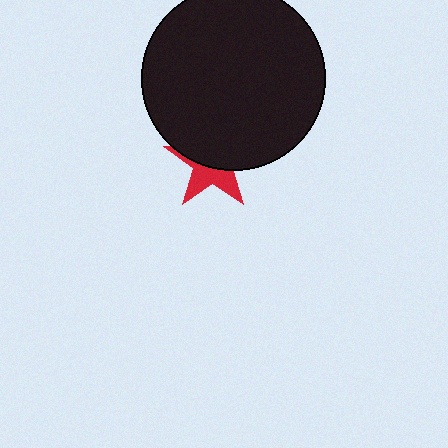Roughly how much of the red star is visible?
A small part of it is visible (roughly 42%).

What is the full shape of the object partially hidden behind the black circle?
The partially hidden object is a red star.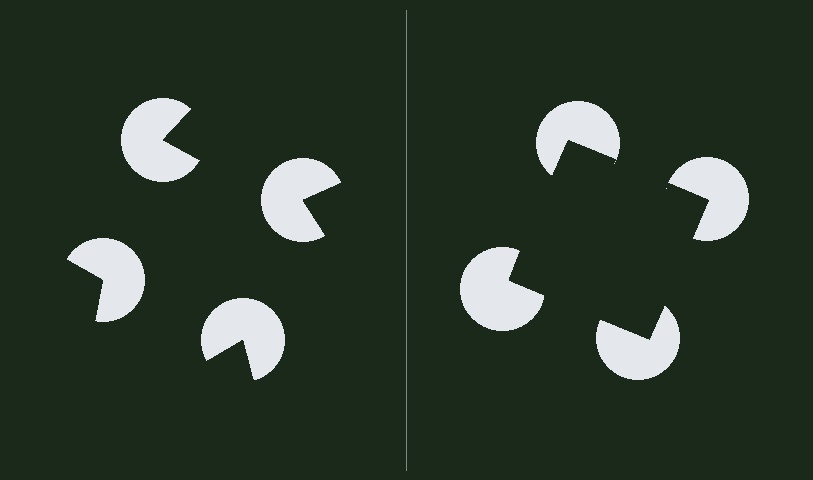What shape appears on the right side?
An illusory square.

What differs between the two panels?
The pac-man discs are positioned identically on both sides; only the wedge orientations differ. On the right they align to a square; on the left they are misaligned.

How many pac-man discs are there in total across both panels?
8 — 4 on each side.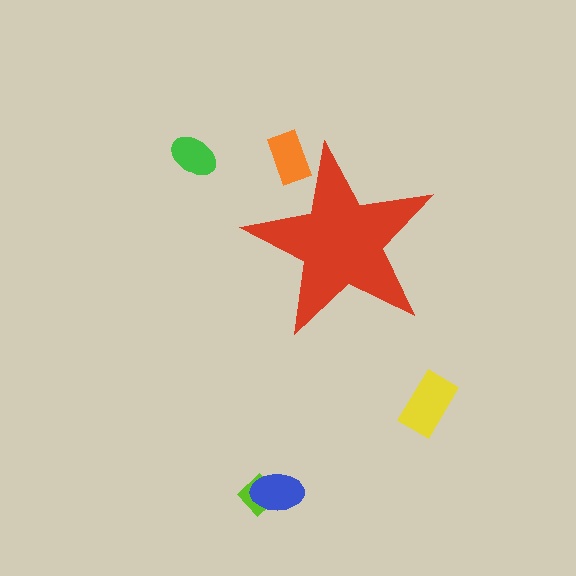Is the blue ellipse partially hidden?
No, the blue ellipse is fully visible.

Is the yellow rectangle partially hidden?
No, the yellow rectangle is fully visible.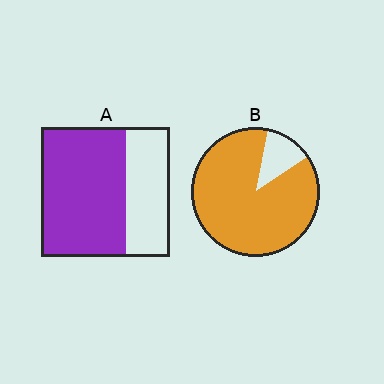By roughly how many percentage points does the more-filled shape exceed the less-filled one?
By roughly 20 percentage points (B over A).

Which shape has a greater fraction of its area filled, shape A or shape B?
Shape B.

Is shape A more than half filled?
Yes.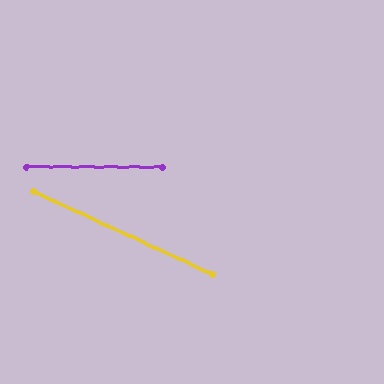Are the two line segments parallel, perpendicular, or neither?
Neither parallel nor perpendicular — they differ by about 24°.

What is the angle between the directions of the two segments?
Approximately 24 degrees.